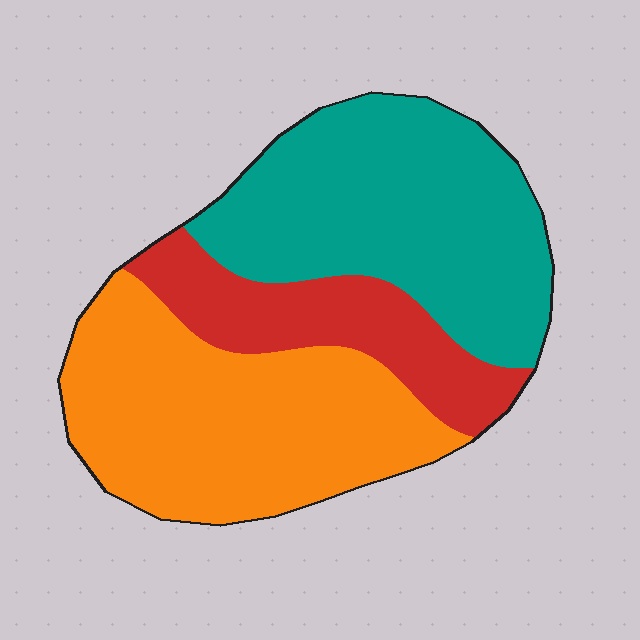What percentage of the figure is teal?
Teal covers 40% of the figure.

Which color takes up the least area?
Red, at roughly 20%.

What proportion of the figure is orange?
Orange covers 40% of the figure.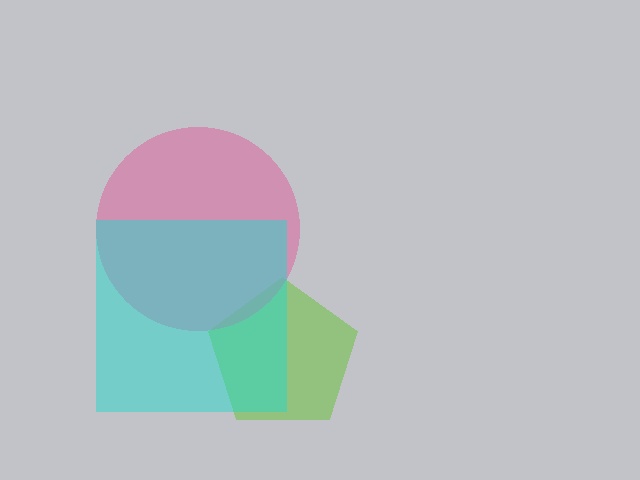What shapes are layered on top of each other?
The layered shapes are: a lime pentagon, a pink circle, a cyan square.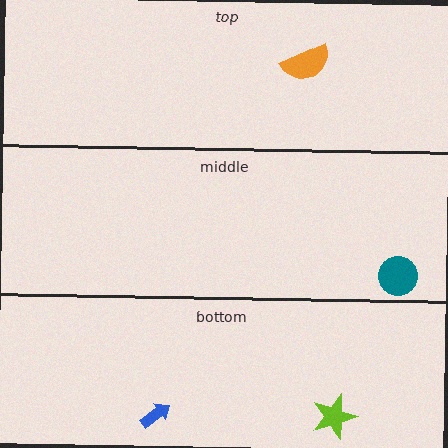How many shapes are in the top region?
1.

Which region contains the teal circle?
The middle region.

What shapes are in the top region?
The orange semicircle.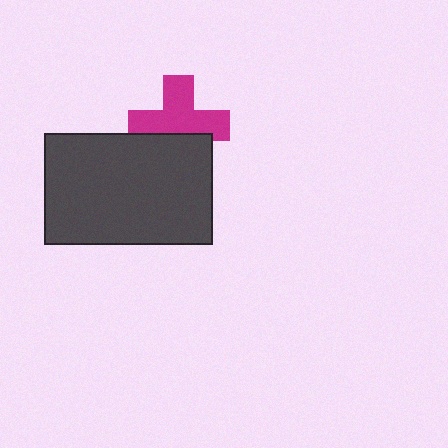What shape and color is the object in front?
The object in front is a dark gray rectangle.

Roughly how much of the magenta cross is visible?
Most of it is visible (roughly 68%).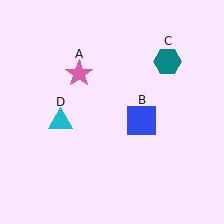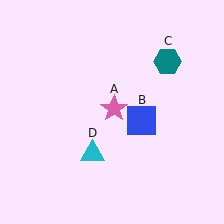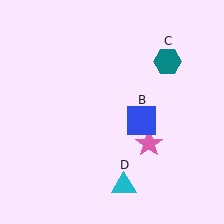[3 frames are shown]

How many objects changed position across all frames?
2 objects changed position: pink star (object A), cyan triangle (object D).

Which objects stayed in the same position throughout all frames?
Blue square (object B) and teal hexagon (object C) remained stationary.